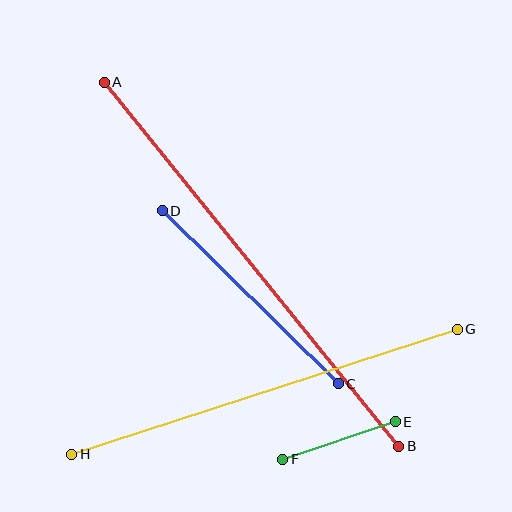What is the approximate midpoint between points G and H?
The midpoint is at approximately (264, 392) pixels.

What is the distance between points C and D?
The distance is approximately 247 pixels.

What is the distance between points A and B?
The distance is approximately 468 pixels.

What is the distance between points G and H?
The distance is approximately 405 pixels.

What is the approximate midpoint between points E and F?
The midpoint is at approximately (339, 441) pixels.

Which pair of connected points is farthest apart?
Points A and B are farthest apart.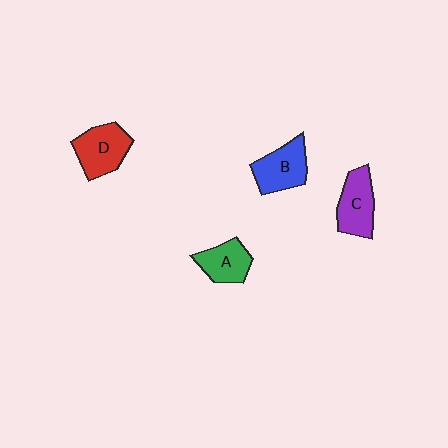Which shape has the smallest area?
Shape A (green).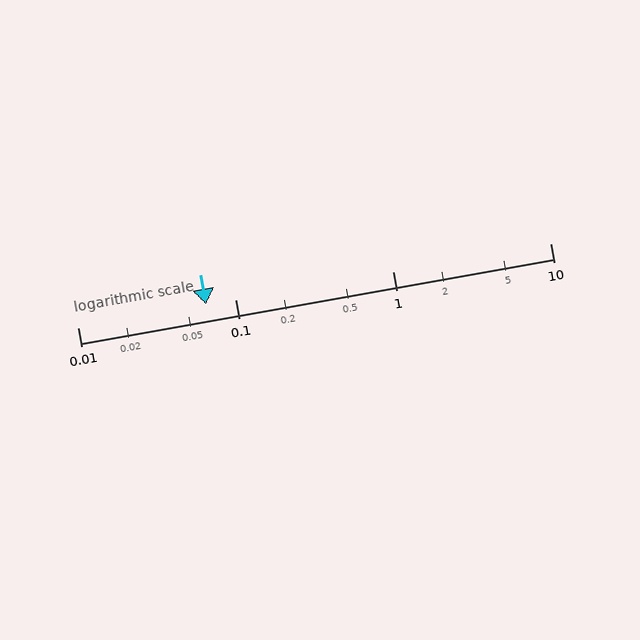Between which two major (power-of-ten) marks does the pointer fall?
The pointer is between 0.01 and 0.1.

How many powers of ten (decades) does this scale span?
The scale spans 3 decades, from 0.01 to 10.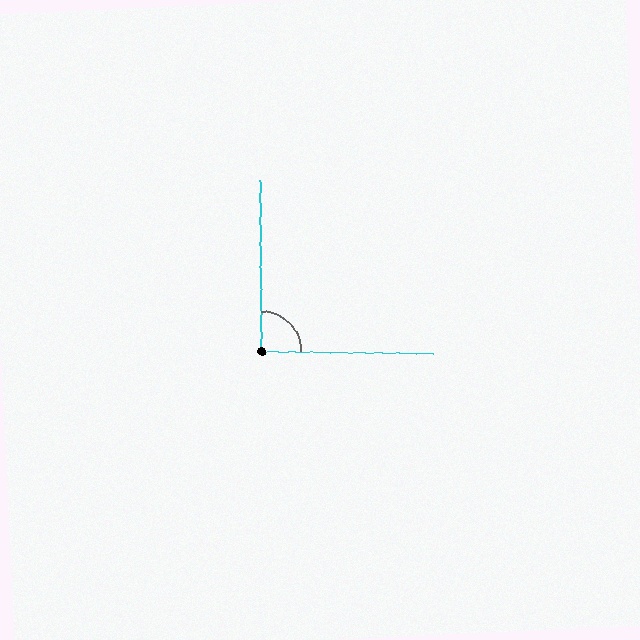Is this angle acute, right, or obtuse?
It is approximately a right angle.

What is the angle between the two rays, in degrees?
Approximately 91 degrees.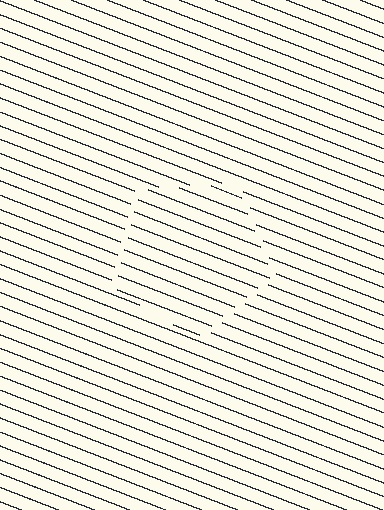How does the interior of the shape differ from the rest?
The interior of the shape contains the same grating, shifted by half a period — the contour is defined by the phase discontinuity where line-ends from the inner and outer gratings abut.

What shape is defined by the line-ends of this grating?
An illusory pentagon. The interior of the shape contains the same grating, shifted by half a period — the contour is defined by the phase discontinuity where line-ends from the inner and outer gratings abut.